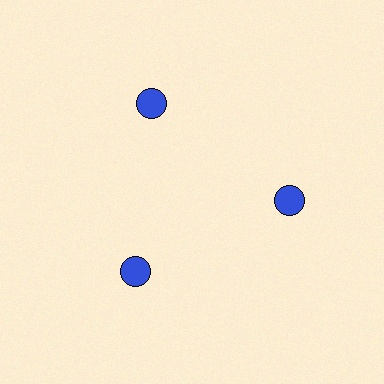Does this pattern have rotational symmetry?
Yes, this pattern has 3-fold rotational symmetry. It looks the same after rotating 120 degrees around the center.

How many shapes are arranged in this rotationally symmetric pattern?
There are 3 shapes, arranged in 3 groups of 1.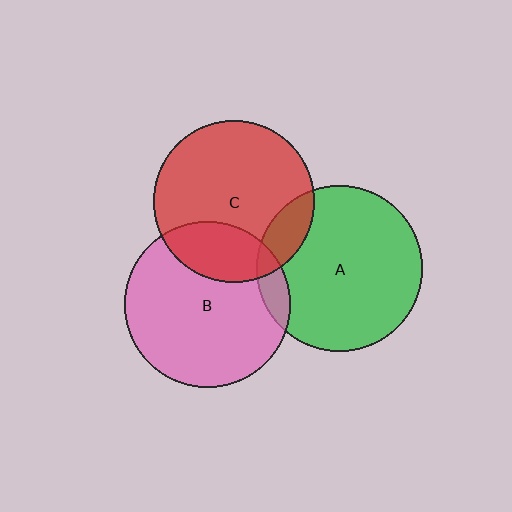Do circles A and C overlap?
Yes.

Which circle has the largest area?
Circle B (pink).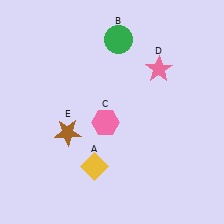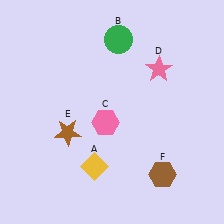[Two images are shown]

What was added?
A brown hexagon (F) was added in Image 2.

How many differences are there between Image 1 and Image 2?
There is 1 difference between the two images.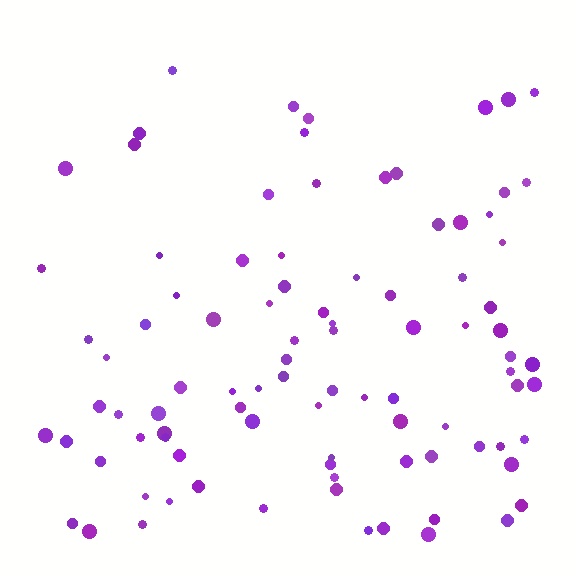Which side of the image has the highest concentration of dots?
The bottom.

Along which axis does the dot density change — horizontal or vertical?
Vertical.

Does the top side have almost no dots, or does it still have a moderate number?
Still a moderate number, just noticeably fewer than the bottom.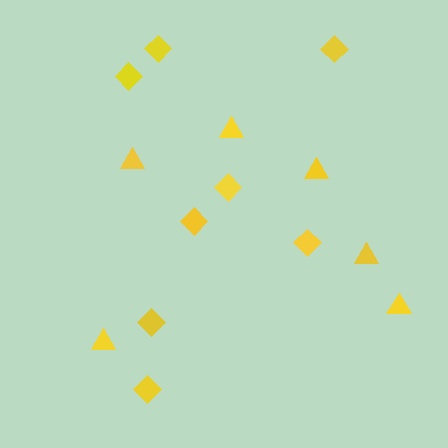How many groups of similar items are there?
There are 2 groups: one group of triangles (6) and one group of diamonds (8).